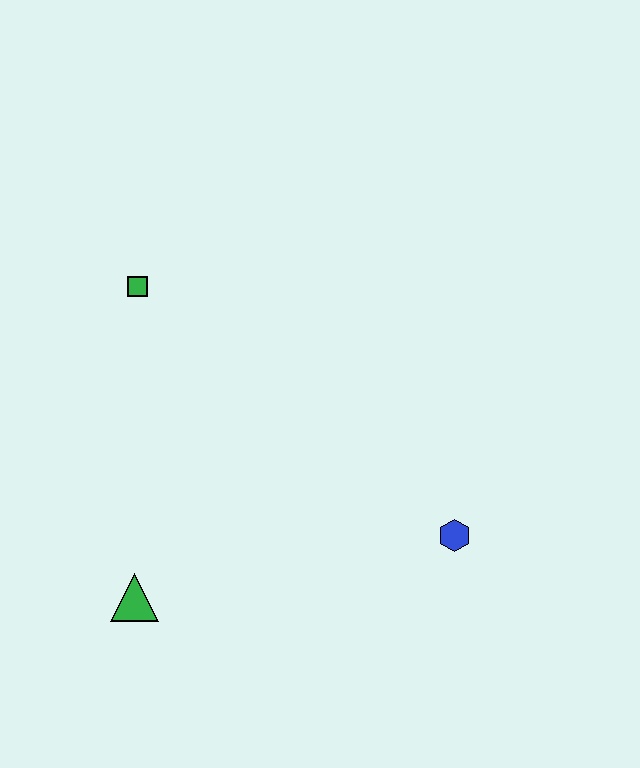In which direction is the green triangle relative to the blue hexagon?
The green triangle is to the left of the blue hexagon.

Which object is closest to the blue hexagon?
The green triangle is closest to the blue hexagon.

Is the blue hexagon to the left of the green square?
No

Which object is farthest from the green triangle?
The blue hexagon is farthest from the green triangle.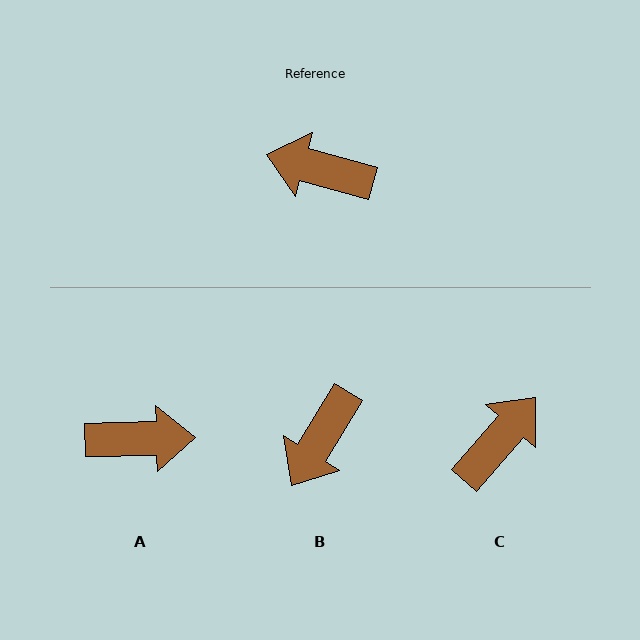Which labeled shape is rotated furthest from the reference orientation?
A, about 164 degrees away.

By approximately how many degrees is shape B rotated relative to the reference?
Approximately 74 degrees counter-clockwise.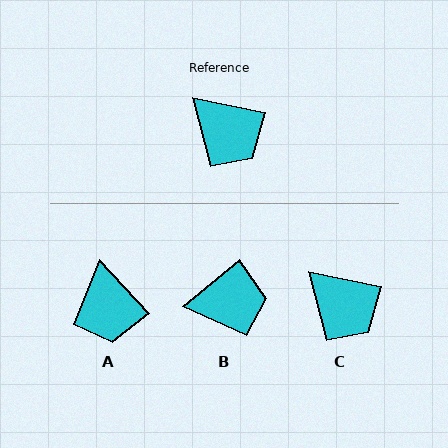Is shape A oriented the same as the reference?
No, it is off by about 36 degrees.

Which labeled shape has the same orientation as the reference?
C.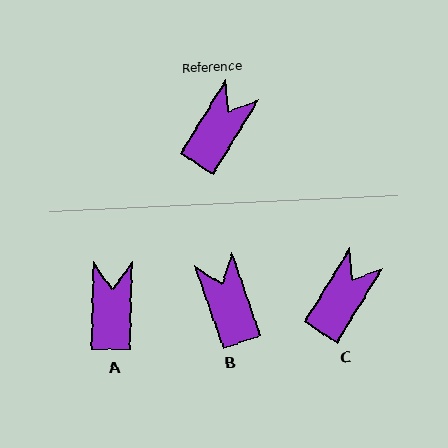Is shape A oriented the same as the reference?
No, it is off by about 30 degrees.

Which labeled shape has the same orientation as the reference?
C.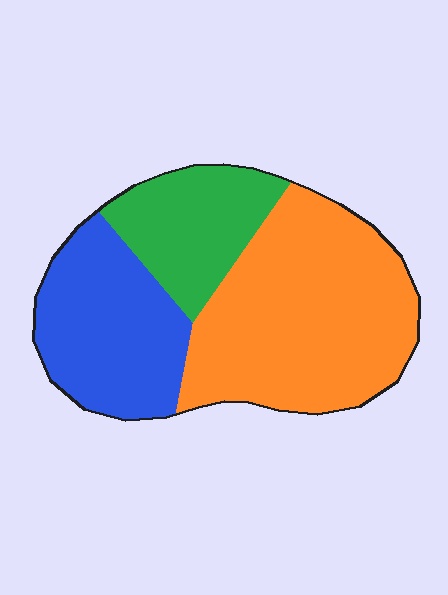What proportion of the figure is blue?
Blue covers around 30% of the figure.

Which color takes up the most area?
Orange, at roughly 50%.